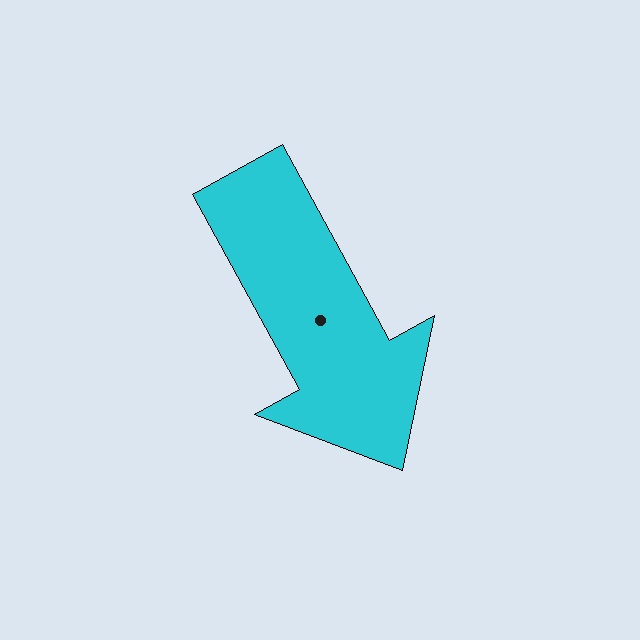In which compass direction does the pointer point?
Southeast.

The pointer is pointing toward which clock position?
Roughly 5 o'clock.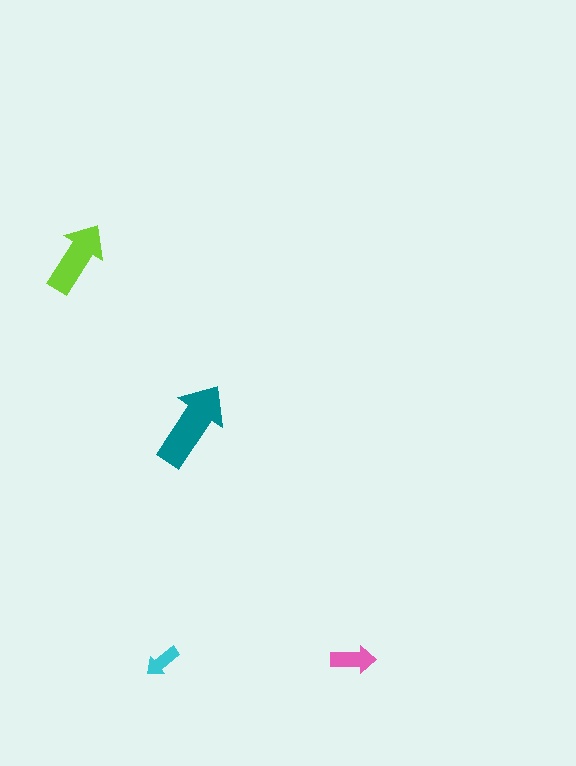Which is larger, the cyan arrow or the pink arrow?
The pink one.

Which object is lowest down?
The cyan arrow is bottommost.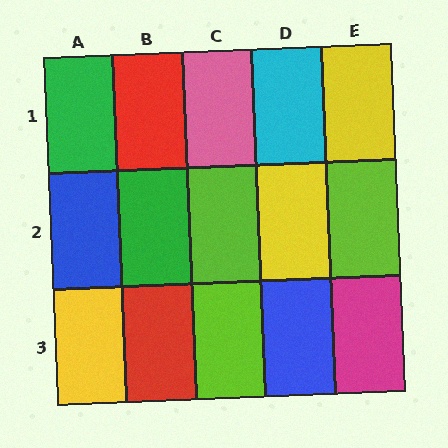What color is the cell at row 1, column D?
Cyan.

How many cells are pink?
1 cell is pink.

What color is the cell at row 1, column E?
Yellow.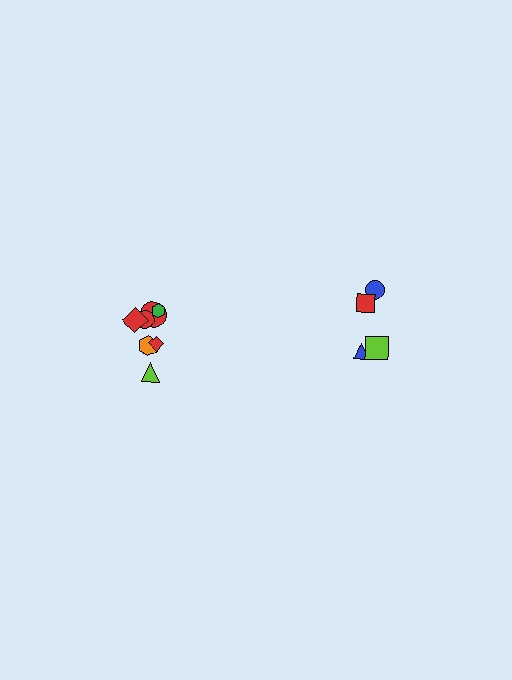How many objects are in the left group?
There are 7 objects.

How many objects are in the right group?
There are 4 objects.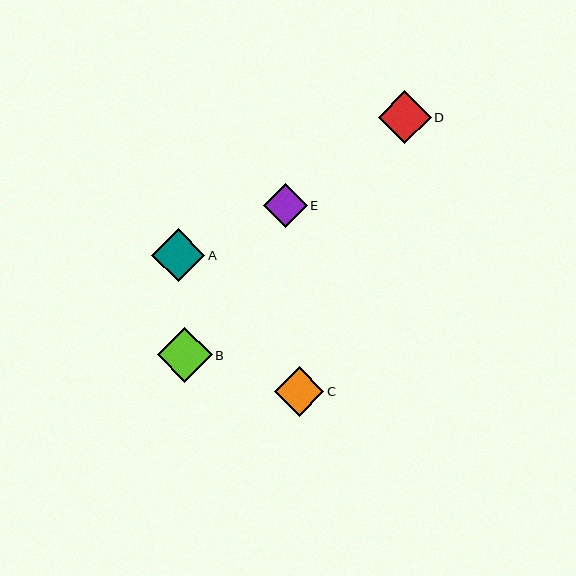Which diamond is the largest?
Diamond B is the largest with a size of approximately 55 pixels.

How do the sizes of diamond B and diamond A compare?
Diamond B and diamond A are approximately the same size.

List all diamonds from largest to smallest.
From largest to smallest: B, A, D, C, E.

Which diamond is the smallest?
Diamond E is the smallest with a size of approximately 44 pixels.